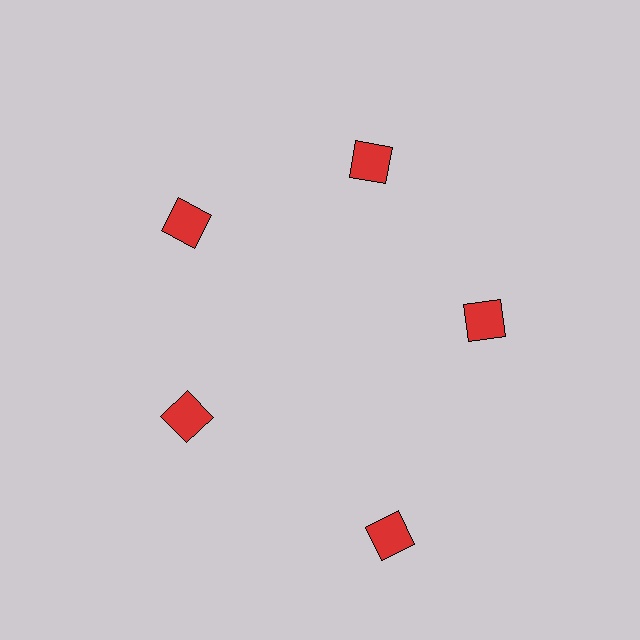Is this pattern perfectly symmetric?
No. The 5 red squares are arranged in a ring, but one element near the 5 o'clock position is pushed outward from the center, breaking the 5-fold rotational symmetry.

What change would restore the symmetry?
The symmetry would be restored by moving it inward, back onto the ring so that all 5 squares sit at equal angles and equal distance from the center.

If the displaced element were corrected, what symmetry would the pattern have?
It would have 5-fold rotational symmetry — the pattern would map onto itself every 72 degrees.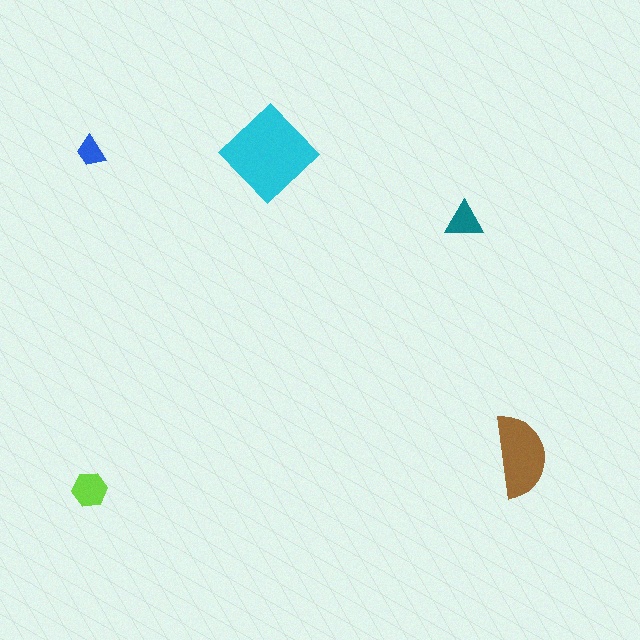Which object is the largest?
The cyan diamond.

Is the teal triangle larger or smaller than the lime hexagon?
Smaller.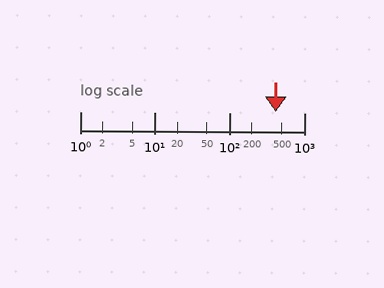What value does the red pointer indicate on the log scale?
The pointer indicates approximately 420.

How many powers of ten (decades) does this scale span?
The scale spans 3 decades, from 1 to 1000.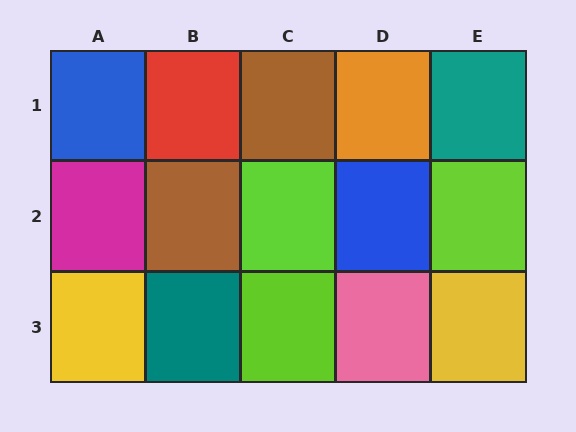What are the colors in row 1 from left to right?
Blue, red, brown, orange, teal.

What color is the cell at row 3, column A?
Yellow.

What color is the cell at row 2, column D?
Blue.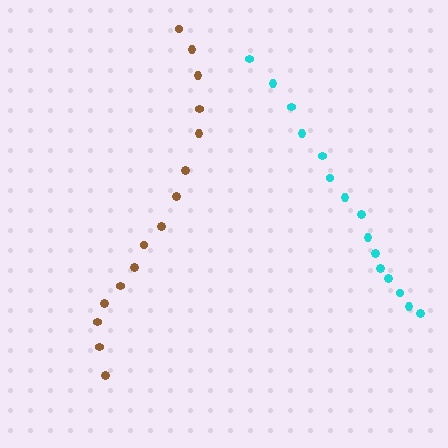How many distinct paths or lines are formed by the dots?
There are 2 distinct paths.